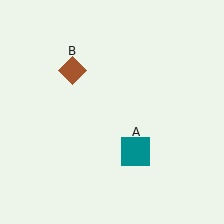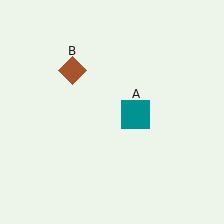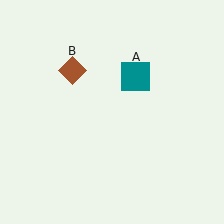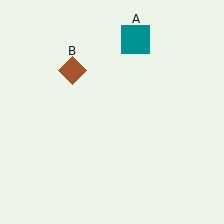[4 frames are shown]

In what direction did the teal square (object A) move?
The teal square (object A) moved up.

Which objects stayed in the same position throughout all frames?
Brown diamond (object B) remained stationary.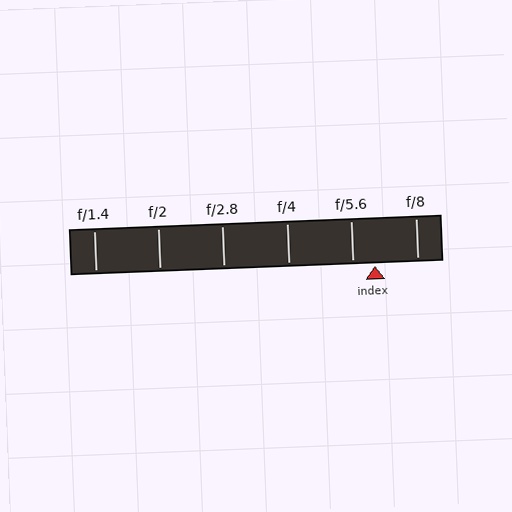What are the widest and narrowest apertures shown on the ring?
The widest aperture shown is f/1.4 and the narrowest is f/8.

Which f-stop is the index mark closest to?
The index mark is closest to f/5.6.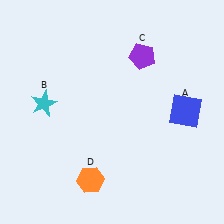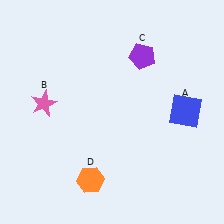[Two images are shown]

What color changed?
The star (B) changed from cyan in Image 1 to pink in Image 2.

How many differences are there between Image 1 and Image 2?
There is 1 difference between the two images.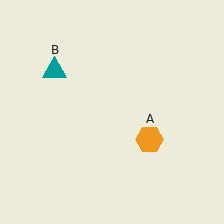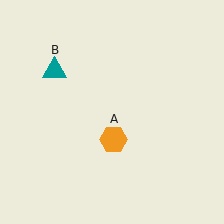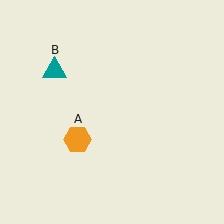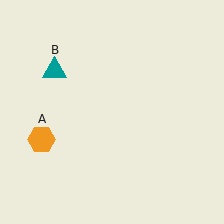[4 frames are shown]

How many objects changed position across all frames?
1 object changed position: orange hexagon (object A).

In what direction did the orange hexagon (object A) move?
The orange hexagon (object A) moved left.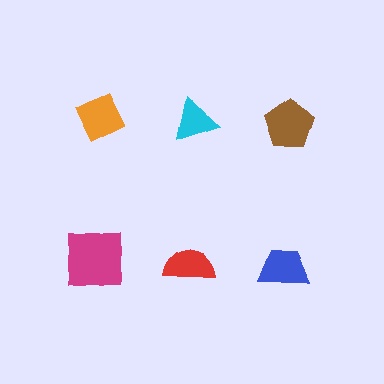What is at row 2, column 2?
A red semicircle.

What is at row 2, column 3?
A blue trapezoid.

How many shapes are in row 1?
3 shapes.